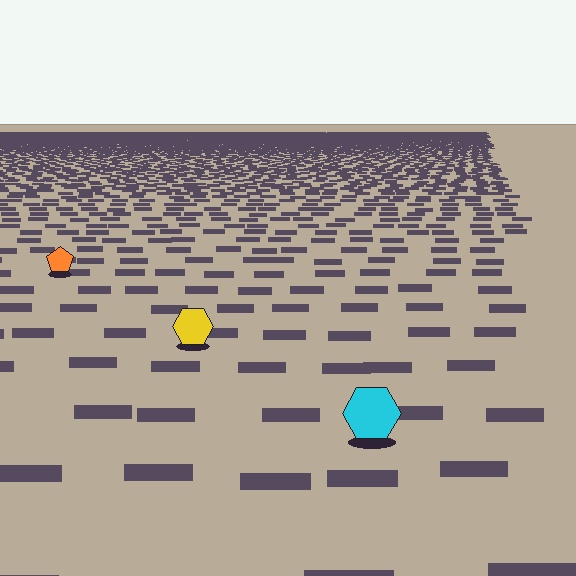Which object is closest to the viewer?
The cyan hexagon is closest. The texture marks near it are larger and more spread out.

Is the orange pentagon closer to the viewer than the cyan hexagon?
No. The cyan hexagon is closer — you can tell from the texture gradient: the ground texture is coarser near it.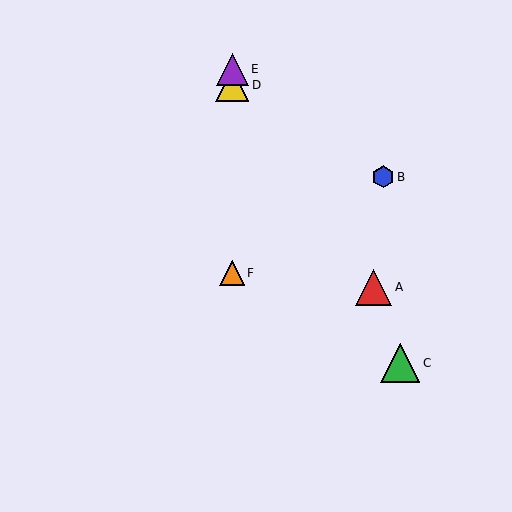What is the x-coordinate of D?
Object D is at x≈232.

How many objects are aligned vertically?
3 objects (D, E, F) are aligned vertically.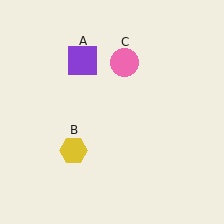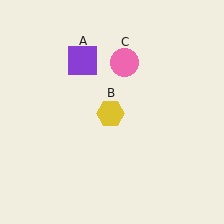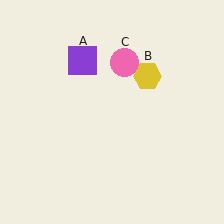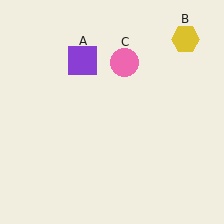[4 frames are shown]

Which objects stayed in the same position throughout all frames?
Purple square (object A) and pink circle (object C) remained stationary.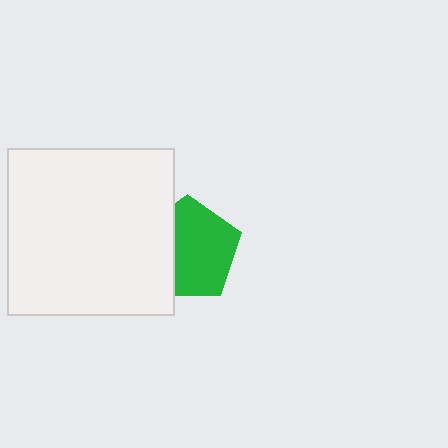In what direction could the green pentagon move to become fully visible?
The green pentagon could move right. That would shift it out from behind the white square entirely.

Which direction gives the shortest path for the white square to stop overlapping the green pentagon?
Moving left gives the shortest separation.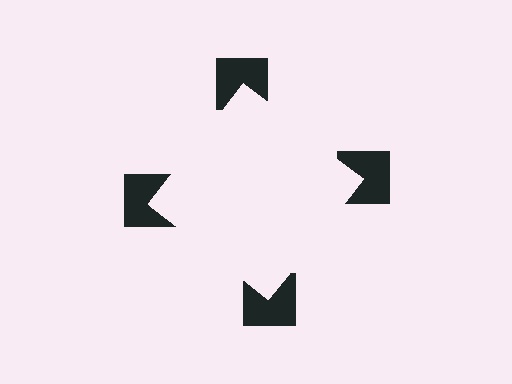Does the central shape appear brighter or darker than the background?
It typically appears slightly brighter than the background, even though no actual brightness change is drawn.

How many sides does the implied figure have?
4 sides.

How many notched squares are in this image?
There are 4 — one at each vertex of the illusory square.